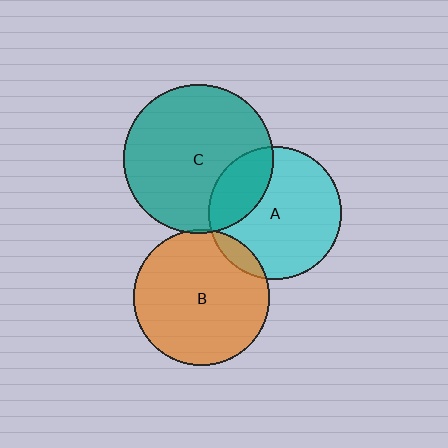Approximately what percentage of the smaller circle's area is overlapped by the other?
Approximately 10%.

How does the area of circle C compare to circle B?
Approximately 1.2 times.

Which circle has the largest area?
Circle C (teal).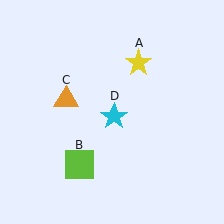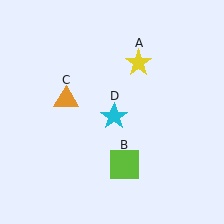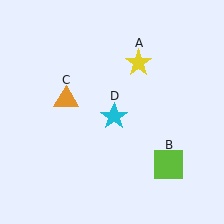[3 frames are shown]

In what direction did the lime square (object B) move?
The lime square (object B) moved right.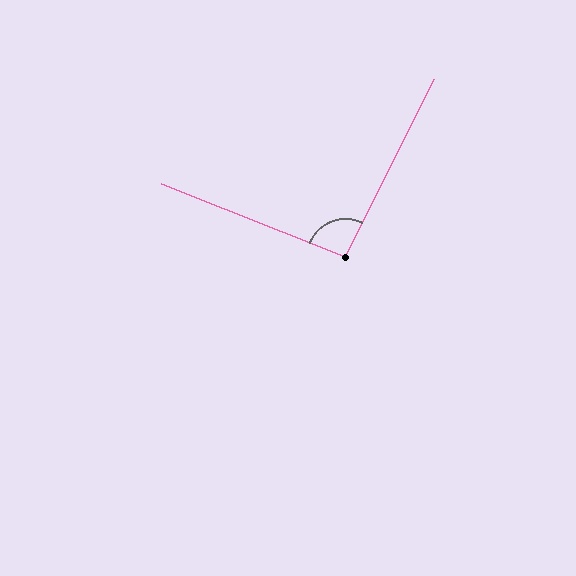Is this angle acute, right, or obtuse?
It is approximately a right angle.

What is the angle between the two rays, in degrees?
Approximately 95 degrees.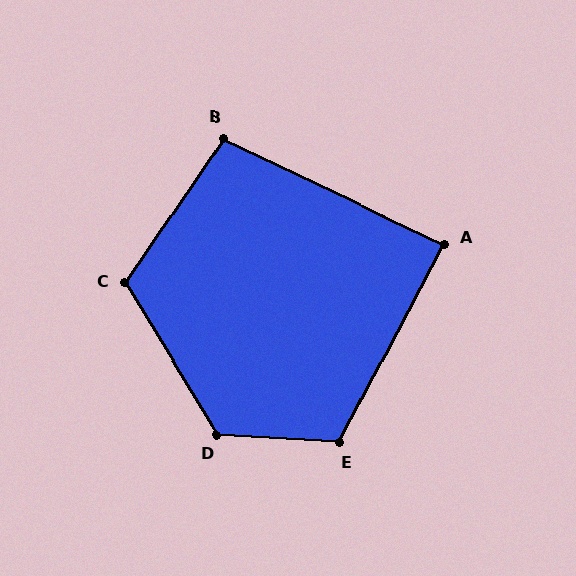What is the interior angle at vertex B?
Approximately 99 degrees (obtuse).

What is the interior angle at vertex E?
Approximately 114 degrees (obtuse).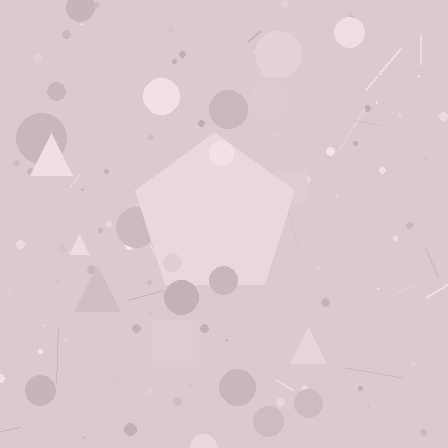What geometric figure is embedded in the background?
A pentagon is embedded in the background.